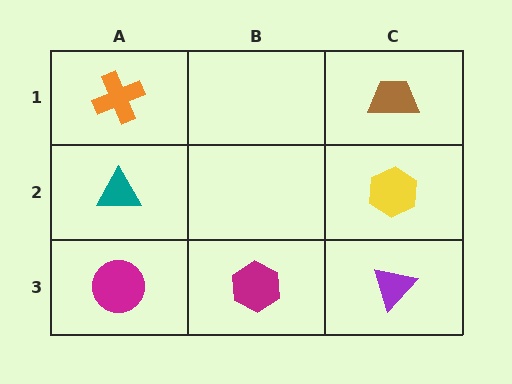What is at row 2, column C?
A yellow hexagon.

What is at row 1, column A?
An orange cross.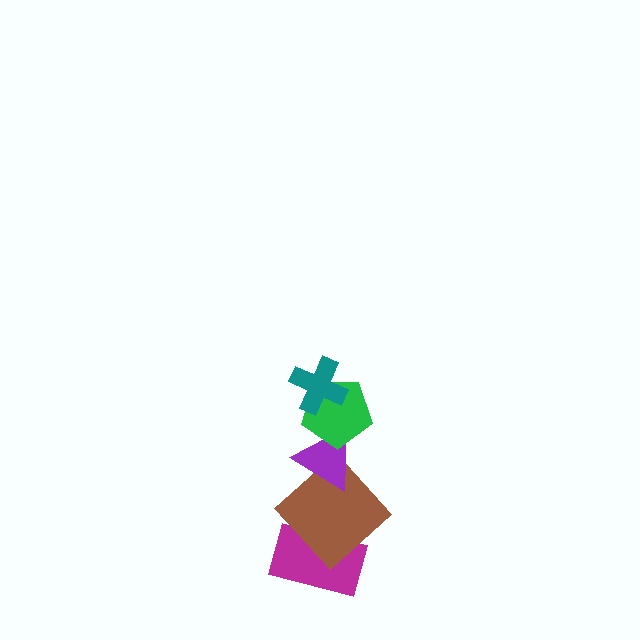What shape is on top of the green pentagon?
The teal cross is on top of the green pentagon.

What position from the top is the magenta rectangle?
The magenta rectangle is 5th from the top.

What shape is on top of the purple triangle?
The green pentagon is on top of the purple triangle.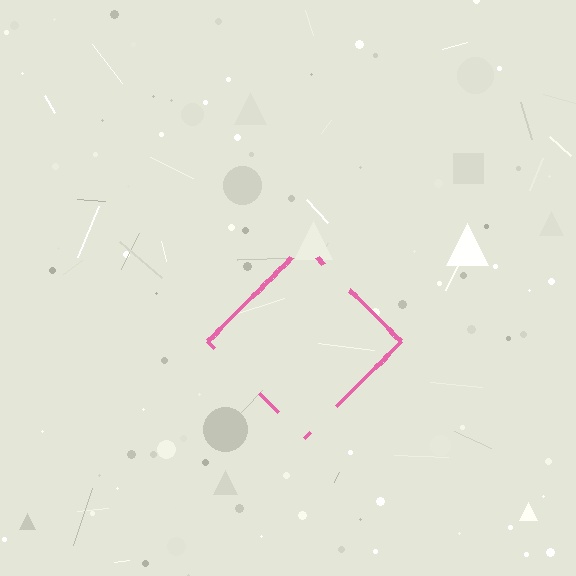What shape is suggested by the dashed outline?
The dashed outline suggests a diamond.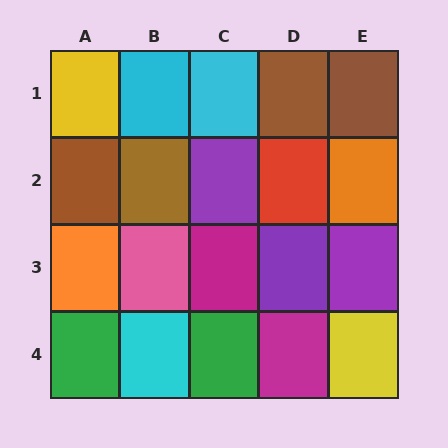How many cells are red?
1 cell is red.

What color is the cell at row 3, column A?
Orange.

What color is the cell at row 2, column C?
Purple.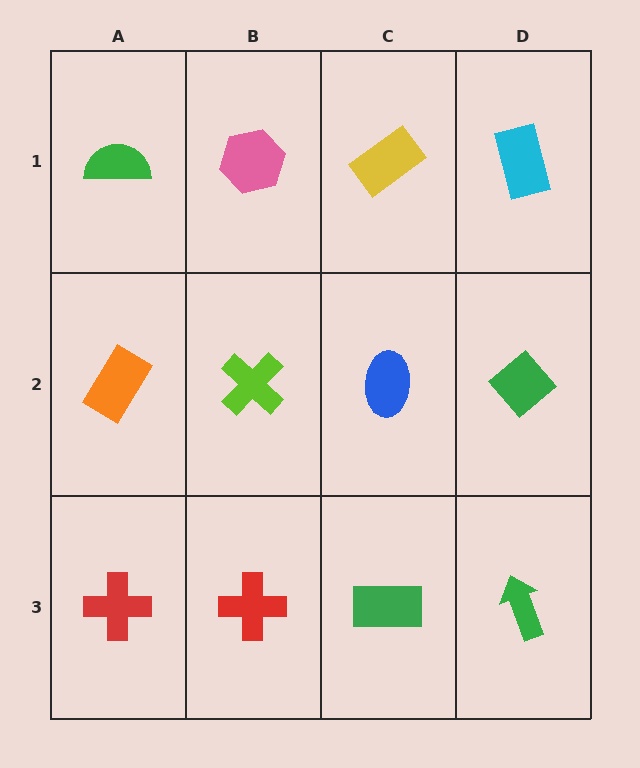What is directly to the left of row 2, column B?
An orange rectangle.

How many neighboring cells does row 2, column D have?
3.